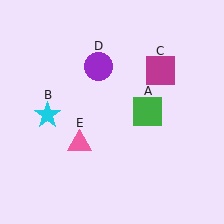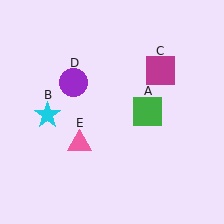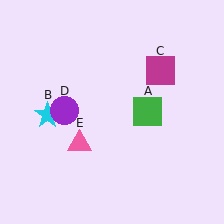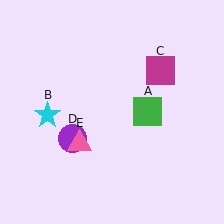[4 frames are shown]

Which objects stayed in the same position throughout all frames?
Green square (object A) and cyan star (object B) and magenta square (object C) and pink triangle (object E) remained stationary.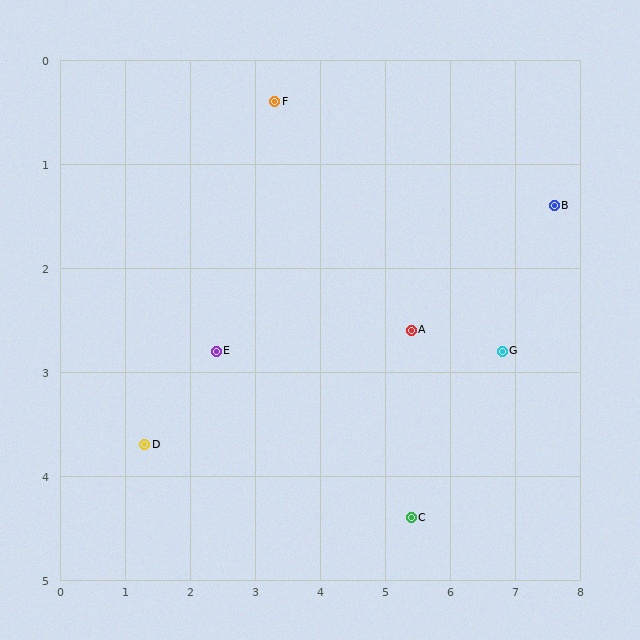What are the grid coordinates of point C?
Point C is at approximately (5.4, 4.4).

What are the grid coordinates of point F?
Point F is at approximately (3.3, 0.4).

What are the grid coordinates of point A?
Point A is at approximately (5.4, 2.6).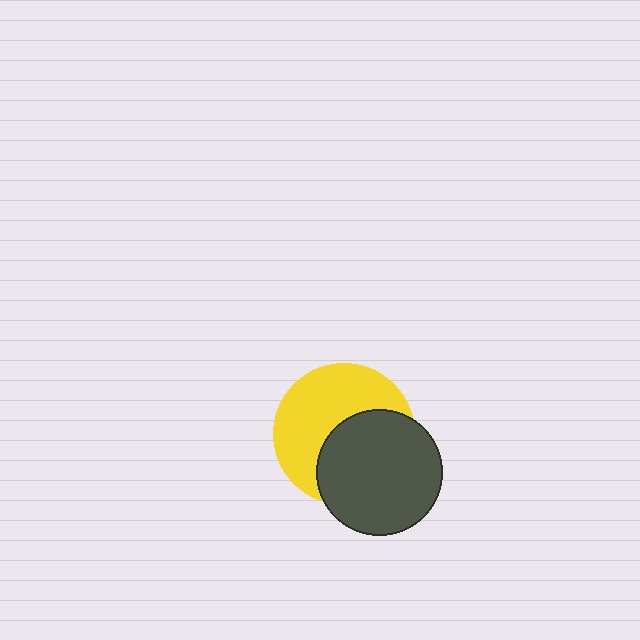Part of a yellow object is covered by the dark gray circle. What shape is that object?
It is a circle.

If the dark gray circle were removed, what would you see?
You would see the complete yellow circle.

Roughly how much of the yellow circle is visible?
About half of it is visible (roughly 54%).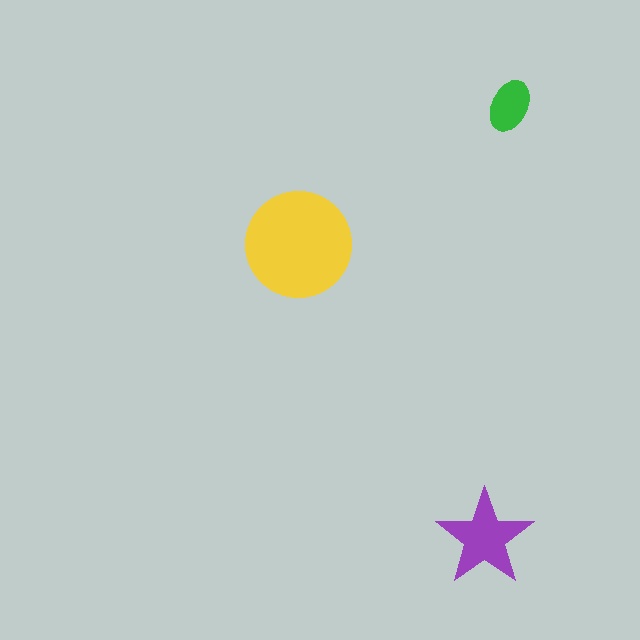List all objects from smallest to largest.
The green ellipse, the purple star, the yellow circle.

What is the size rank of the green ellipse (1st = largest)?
3rd.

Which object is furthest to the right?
The green ellipse is rightmost.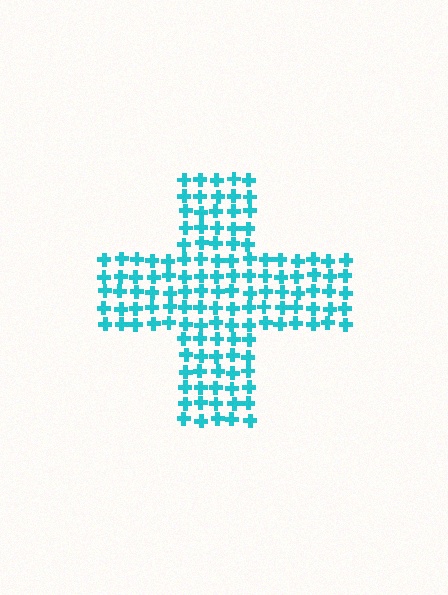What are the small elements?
The small elements are crosses.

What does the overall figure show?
The overall figure shows a cross.